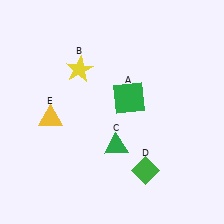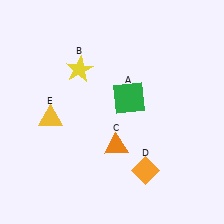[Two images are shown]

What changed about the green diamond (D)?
In Image 1, D is green. In Image 2, it changed to orange.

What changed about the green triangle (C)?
In Image 1, C is green. In Image 2, it changed to orange.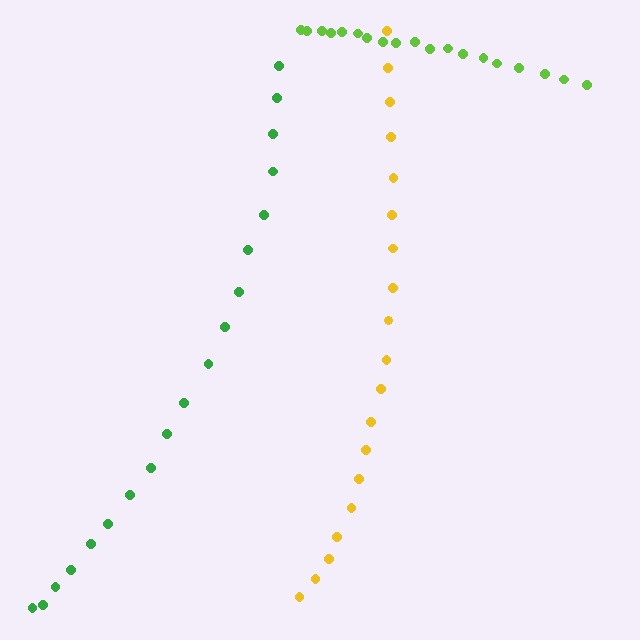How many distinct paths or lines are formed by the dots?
There are 3 distinct paths.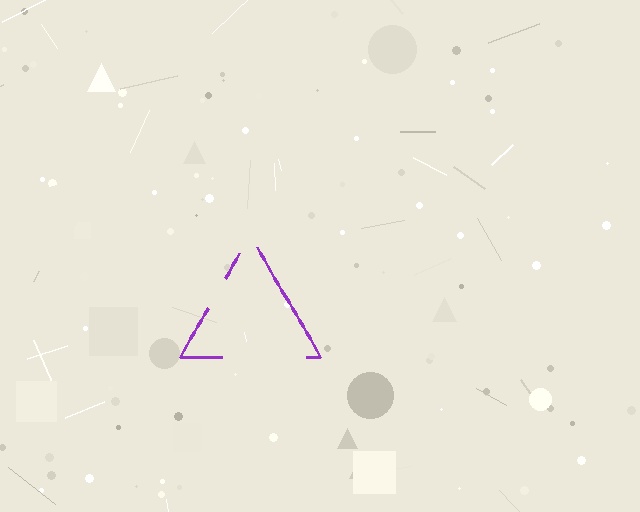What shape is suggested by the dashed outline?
The dashed outline suggests a triangle.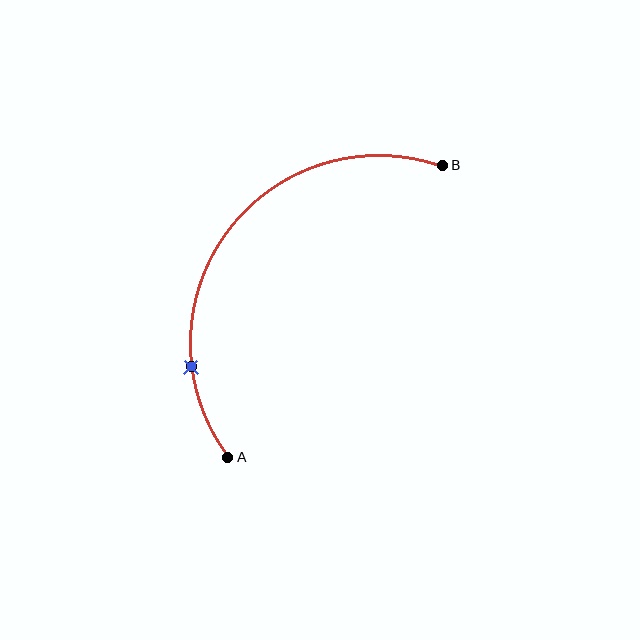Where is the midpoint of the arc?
The arc midpoint is the point on the curve farthest from the straight line joining A and B. It sits above and to the left of that line.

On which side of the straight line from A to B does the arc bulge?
The arc bulges above and to the left of the straight line connecting A and B.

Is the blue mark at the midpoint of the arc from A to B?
No. The blue mark lies on the arc but is closer to endpoint A. The arc midpoint would be at the point on the curve equidistant along the arc from both A and B.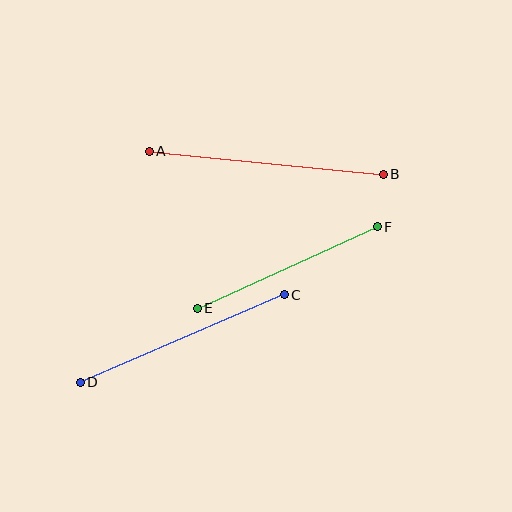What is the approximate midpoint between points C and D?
The midpoint is at approximately (182, 338) pixels.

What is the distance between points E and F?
The distance is approximately 198 pixels.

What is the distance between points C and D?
The distance is approximately 222 pixels.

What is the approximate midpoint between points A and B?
The midpoint is at approximately (266, 163) pixels.